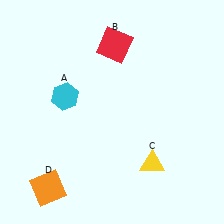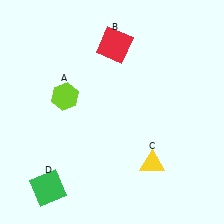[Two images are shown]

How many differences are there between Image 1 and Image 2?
There are 2 differences between the two images.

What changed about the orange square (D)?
In Image 1, D is orange. In Image 2, it changed to green.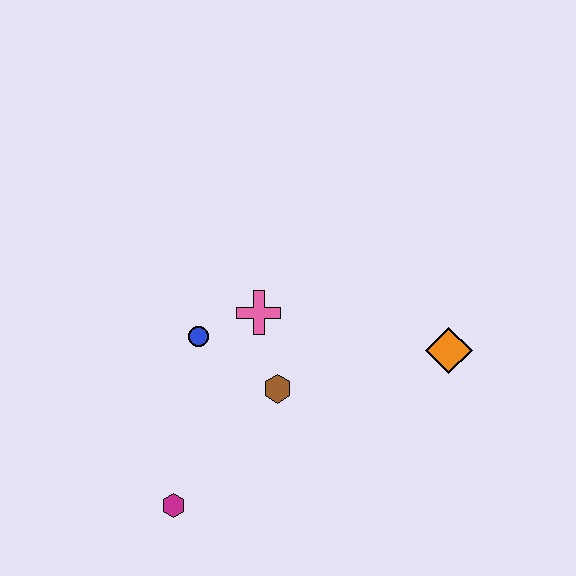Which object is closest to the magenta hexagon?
The brown hexagon is closest to the magenta hexagon.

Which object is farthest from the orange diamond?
The magenta hexagon is farthest from the orange diamond.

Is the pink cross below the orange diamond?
No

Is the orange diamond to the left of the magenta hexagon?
No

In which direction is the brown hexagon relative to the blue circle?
The brown hexagon is to the right of the blue circle.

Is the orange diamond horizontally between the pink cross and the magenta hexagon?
No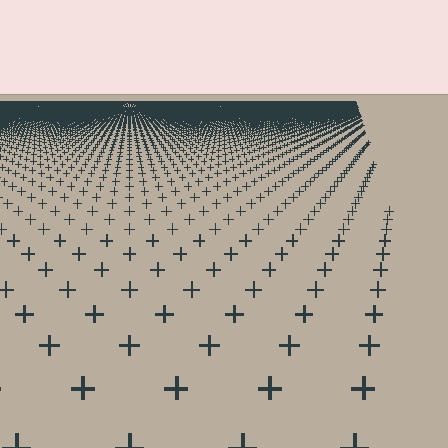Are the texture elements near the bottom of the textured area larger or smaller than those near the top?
Larger. Near the bottom, elements are closer to the viewer and appear at a bigger on-screen size.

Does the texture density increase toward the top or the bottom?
Density increases toward the top.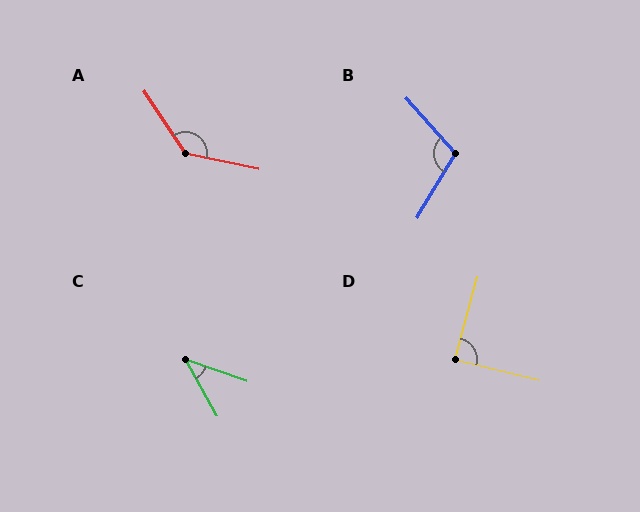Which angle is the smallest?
C, at approximately 42 degrees.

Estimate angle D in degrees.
Approximately 88 degrees.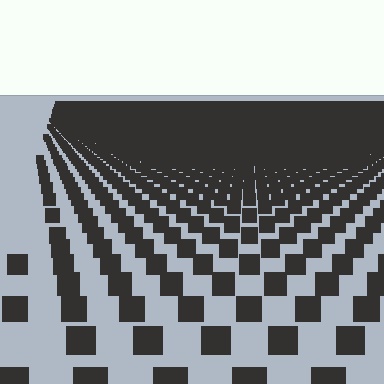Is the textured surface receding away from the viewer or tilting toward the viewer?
The surface is receding away from the viewer. Texture elements get smaller and denser toward the top.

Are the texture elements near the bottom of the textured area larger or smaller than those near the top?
Larger. Near the bottom, elements are closer to the viewer and appear at a bigger on-screen size.